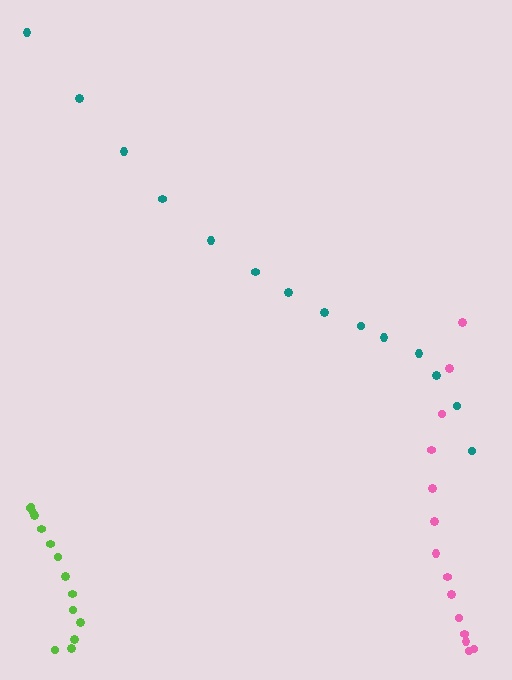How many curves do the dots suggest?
There are 3 distinct paths.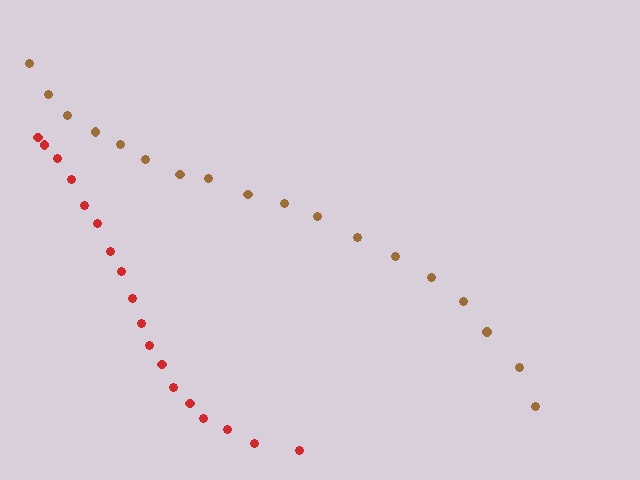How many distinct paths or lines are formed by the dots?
There are 2 distinct paths.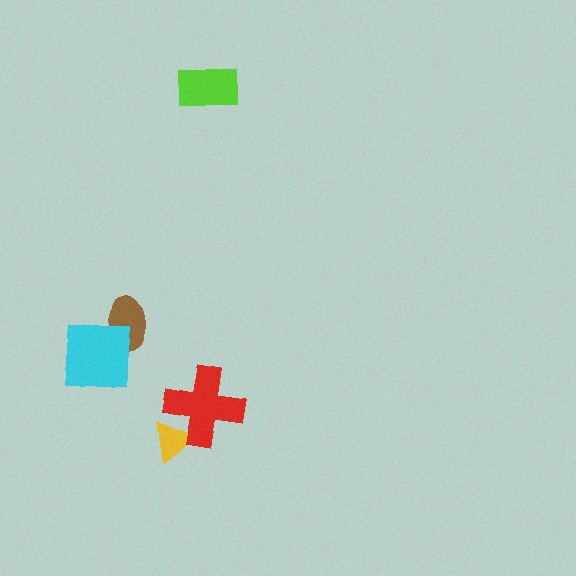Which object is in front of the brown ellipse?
The cyan square is in front of the brown ellipse.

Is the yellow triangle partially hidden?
Yes, it is partially covered by another shape.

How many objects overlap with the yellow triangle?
1 object overlaps with the yellow triangle.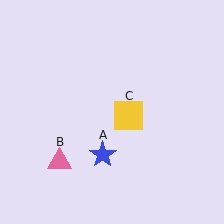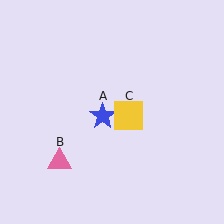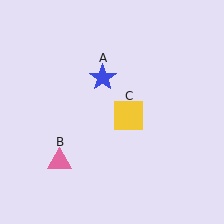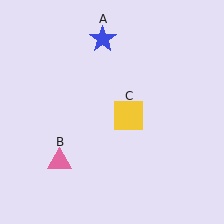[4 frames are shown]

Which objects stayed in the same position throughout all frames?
Pink triangle (object B) and yellow square (object C) remained stationary.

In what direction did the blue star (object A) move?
The blue star (object A) moved up.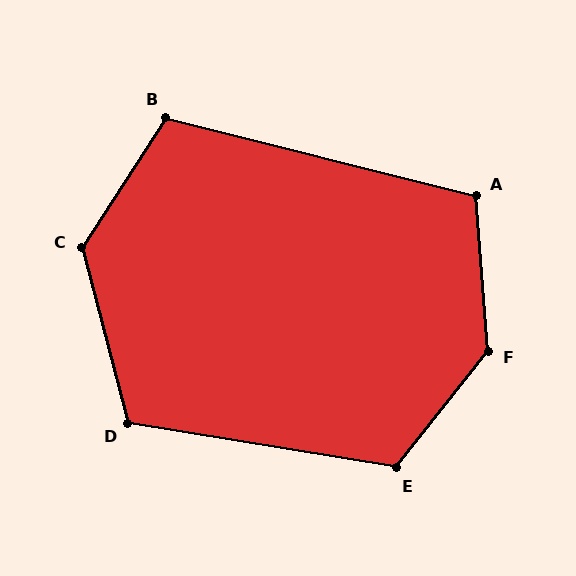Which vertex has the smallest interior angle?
A, at approximately 108 degrees.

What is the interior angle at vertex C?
Approximately 133 degrees (obtuse).